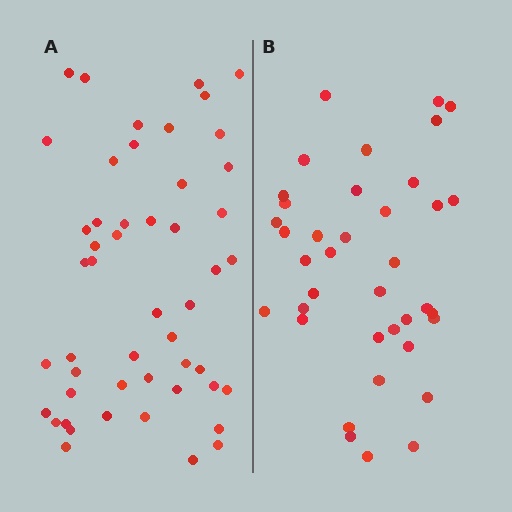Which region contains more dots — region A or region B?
Region A (the left region) has more dots.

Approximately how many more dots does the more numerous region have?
Region A has roughly 12 or so more dots than region B.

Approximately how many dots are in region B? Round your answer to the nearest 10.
About 40 dots. (The exact count is 38, which rounds to 40.)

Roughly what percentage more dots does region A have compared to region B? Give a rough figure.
About 30% more.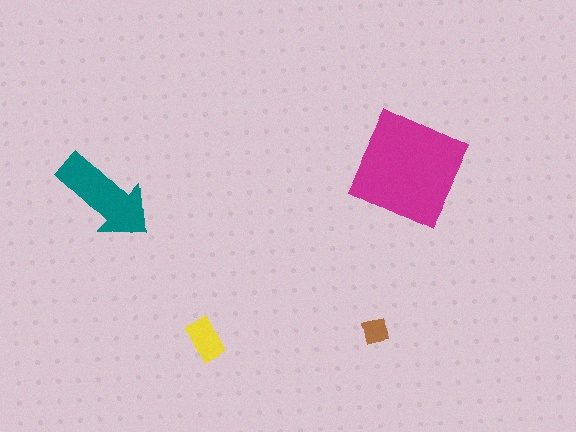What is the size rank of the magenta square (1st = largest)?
1st.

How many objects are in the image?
There are 4 objects in the image.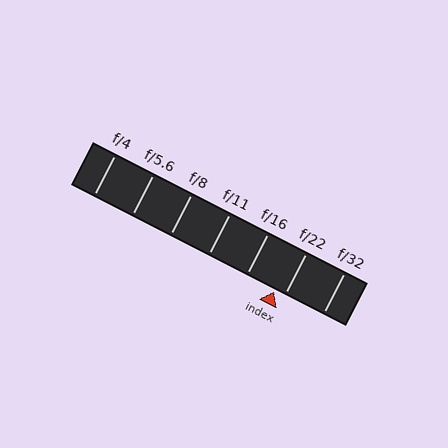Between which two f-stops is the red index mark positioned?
The index mark is between f/16 and f/22.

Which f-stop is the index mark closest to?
The index mark is closest to f/22.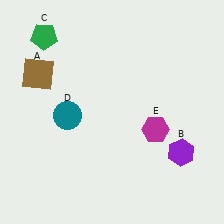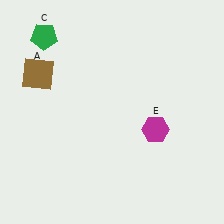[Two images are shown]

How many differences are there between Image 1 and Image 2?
There are 2 differences between the two images.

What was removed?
The teal circle (D), the purple hexagon (B) were removed in Image 2.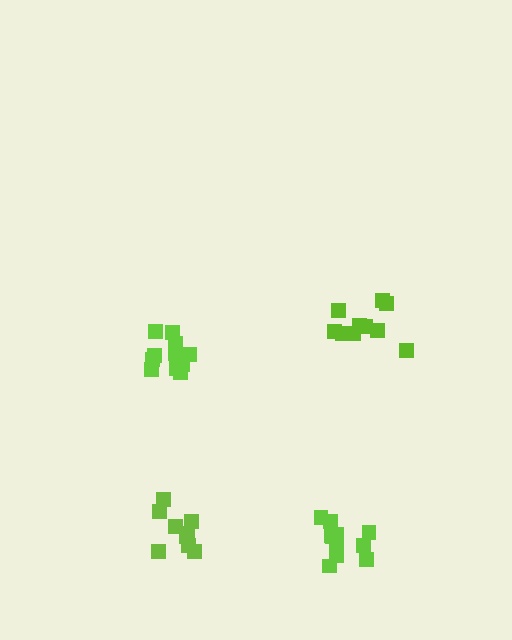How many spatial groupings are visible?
There are 4 spatial groupings.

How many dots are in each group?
Group 1: 11 dots, Group 2: 10 dots, Group 3: 9 dots, Group 4: 11 dots (41 total).